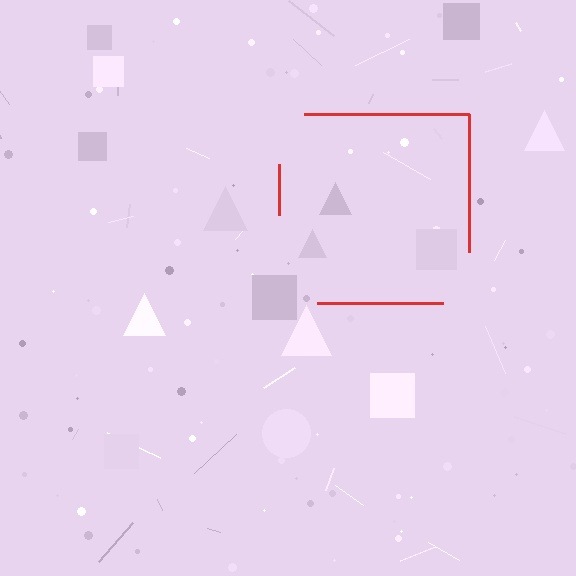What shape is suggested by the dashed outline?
The dashed outline suggests a square.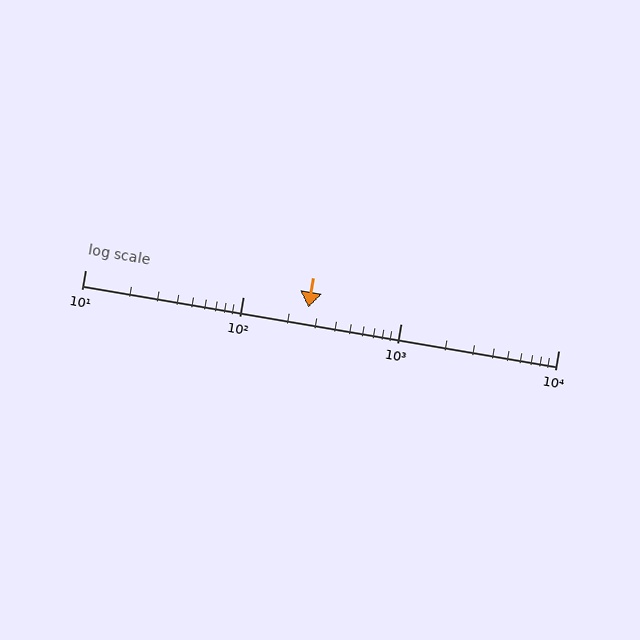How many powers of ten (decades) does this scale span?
The scale spans 3 decades, from 10 to 10000.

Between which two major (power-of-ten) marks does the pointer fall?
The pointer is between 100 and 1000.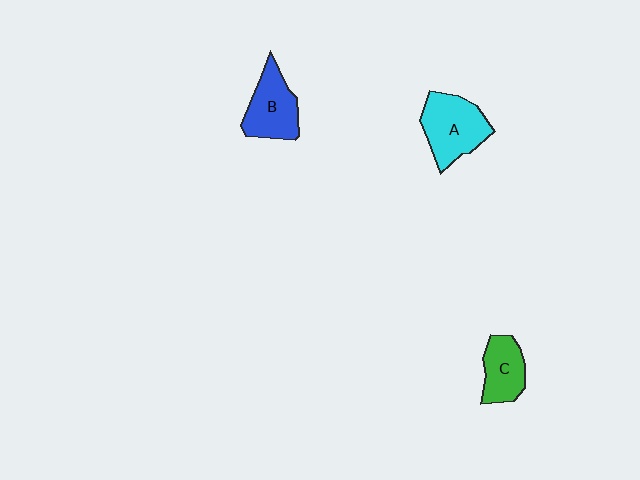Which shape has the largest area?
Shape A (cyan).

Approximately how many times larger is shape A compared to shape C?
Approximately 1.5 times.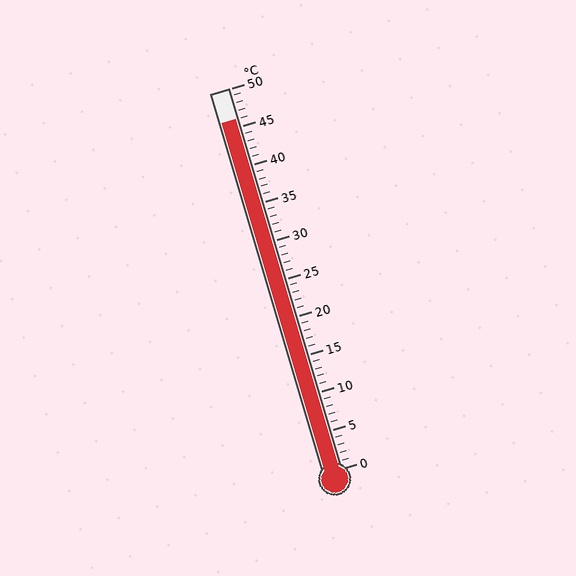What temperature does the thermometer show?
The thermometer shows approximately 46°C.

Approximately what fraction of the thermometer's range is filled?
The thermometer is filled to approximately 90% of its range.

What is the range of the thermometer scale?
The thermometer scale ranges from 0°C to 50°C.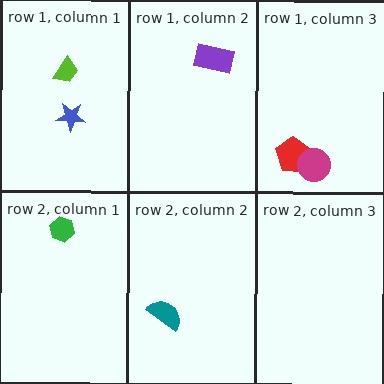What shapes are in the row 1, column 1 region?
The blue star, the lime trapezoid.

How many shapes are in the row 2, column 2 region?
1.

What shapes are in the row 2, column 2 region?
The teal semicircle.